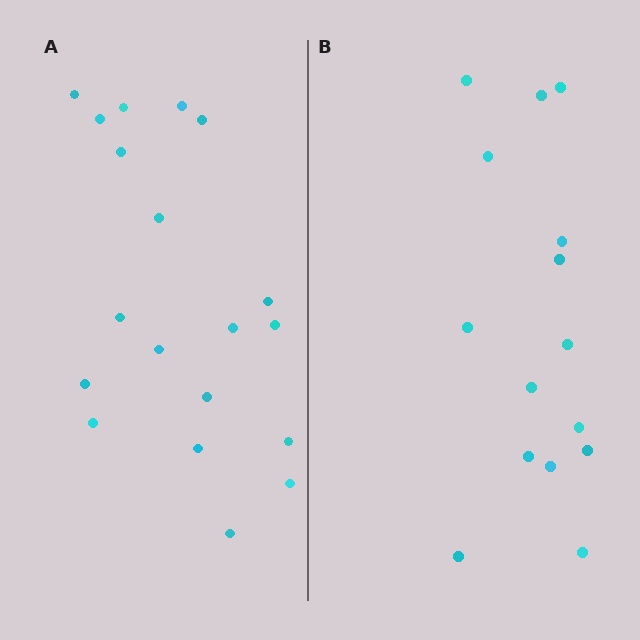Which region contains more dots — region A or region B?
Region A (the left region) has more dots.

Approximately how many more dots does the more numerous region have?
Region A has about 4 more dots than region B.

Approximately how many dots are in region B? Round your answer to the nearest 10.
About 20 dots. (The exact count is 15, which rounds to 20.)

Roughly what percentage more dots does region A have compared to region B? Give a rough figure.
About 25% more.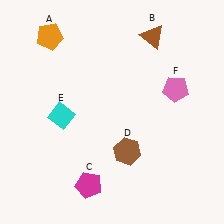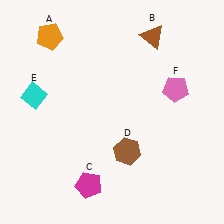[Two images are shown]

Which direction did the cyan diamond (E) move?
The cyan diamond (E) moved left.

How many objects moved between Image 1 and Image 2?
1 object moved between the two images.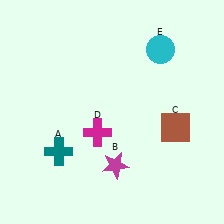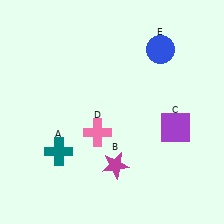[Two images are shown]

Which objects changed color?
C changed from brown to purple. D changed from magenta to pink. E changed from cyan to blue.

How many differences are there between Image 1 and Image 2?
There are 3 differences between the two images.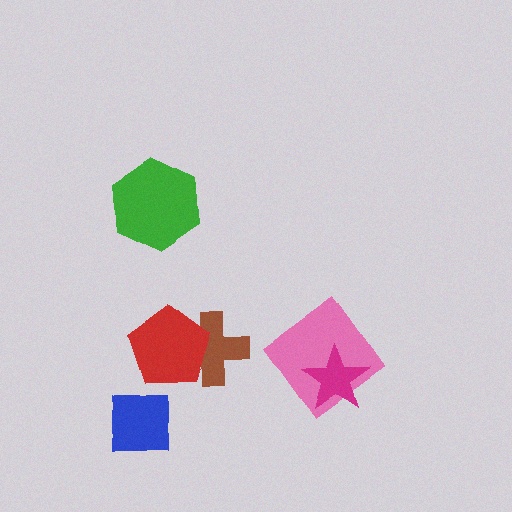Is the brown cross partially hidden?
Yes, it is partially covered by another shape.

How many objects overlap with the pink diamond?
1 object overlaps with the pink diamond.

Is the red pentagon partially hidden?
No, no other shape covers it.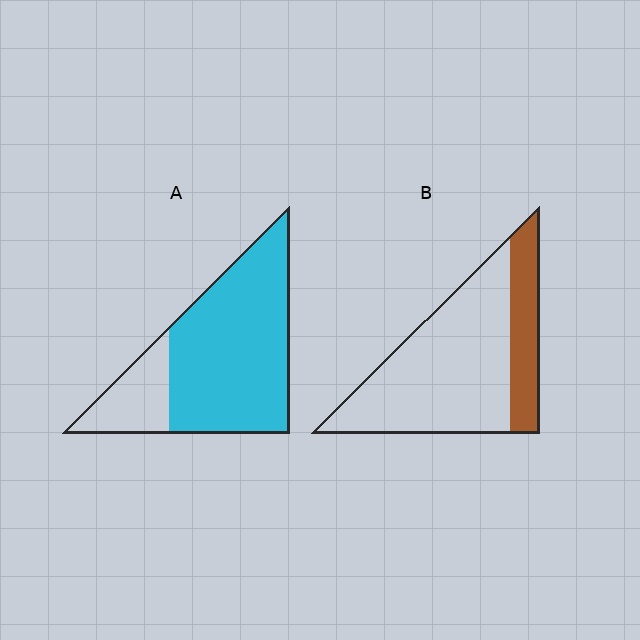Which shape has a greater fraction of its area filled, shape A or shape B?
Shape A.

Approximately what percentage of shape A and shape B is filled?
A is approximately 80% and B is approximately 25%.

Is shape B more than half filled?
No.